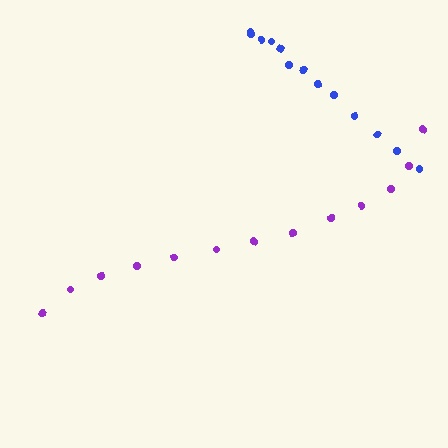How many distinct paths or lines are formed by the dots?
There are 2 distinct paths.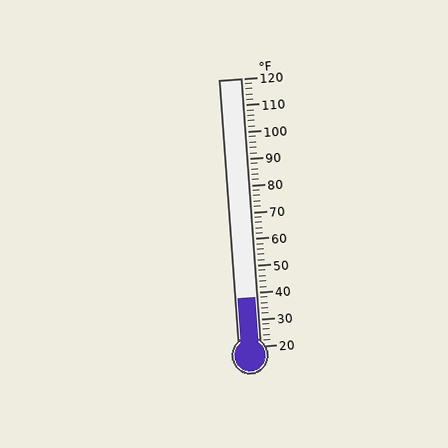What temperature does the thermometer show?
The thermometer shows approximately 38°F.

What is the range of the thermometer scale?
The thermometer scale ranges from 20°F to 120°F.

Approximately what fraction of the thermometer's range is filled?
The thermometer is filled to approximately 20% of its range.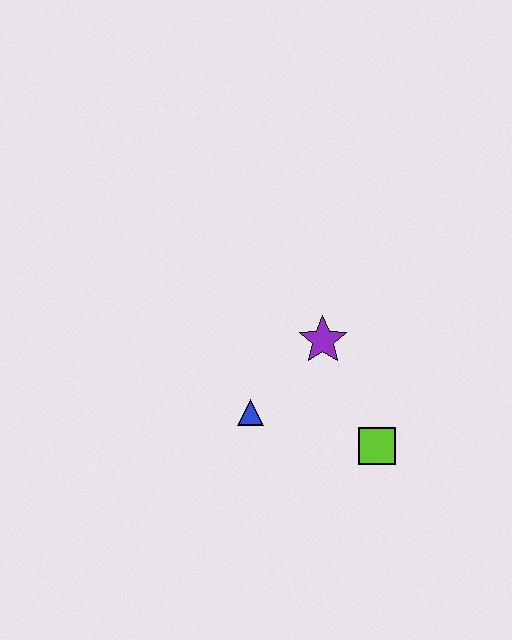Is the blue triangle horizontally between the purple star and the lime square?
No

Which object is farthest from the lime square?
The blue triangle is farthest from the lime square.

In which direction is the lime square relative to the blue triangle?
The lime square is to the right of the blue triangle.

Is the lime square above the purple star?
No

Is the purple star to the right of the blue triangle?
Yes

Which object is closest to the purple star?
The blue triangle is closest to the purple star.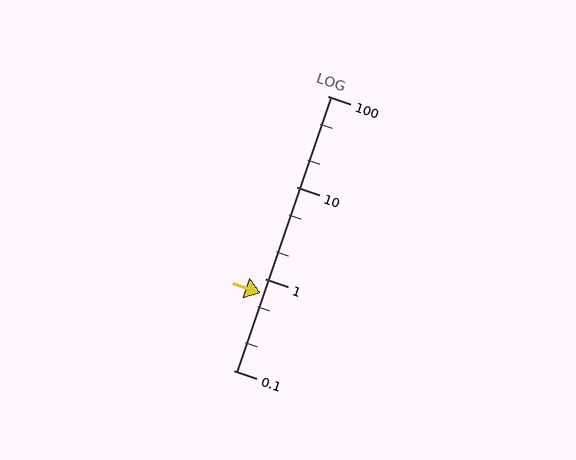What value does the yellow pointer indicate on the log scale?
The pointer indicates approximately 0.69.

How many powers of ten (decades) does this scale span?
The scale spans 3 decades, from 0.1 to 100.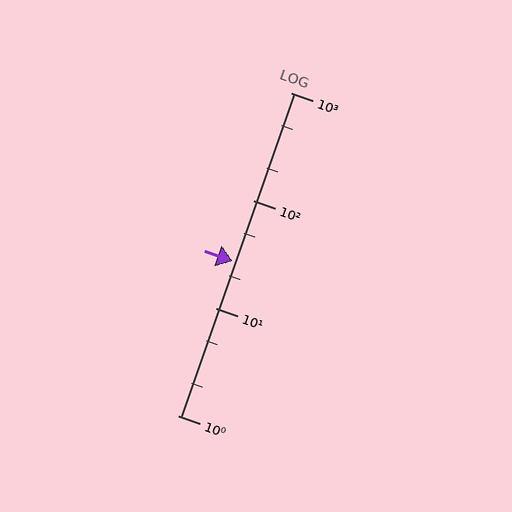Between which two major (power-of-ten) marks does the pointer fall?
The pointer is between 10 and 100.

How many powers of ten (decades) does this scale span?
The scale spans 3 decades, from 1 to 1000.